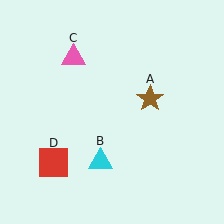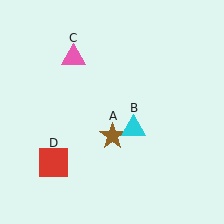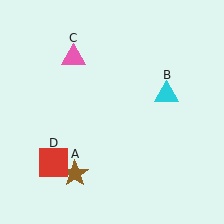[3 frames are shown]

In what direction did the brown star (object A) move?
The brown star (object A) moved down and to the left.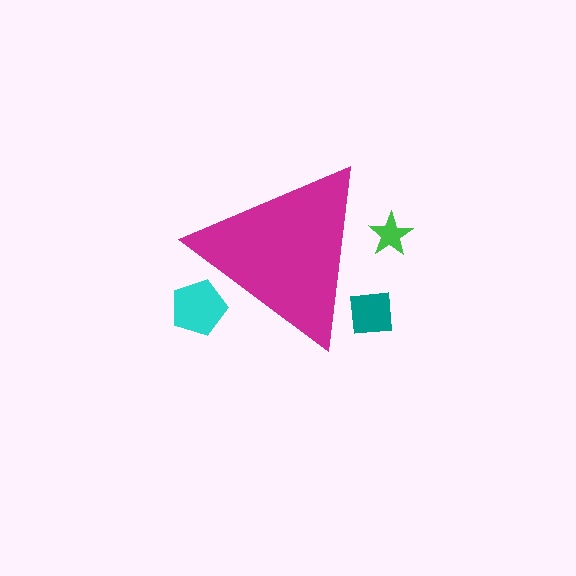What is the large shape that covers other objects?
A magenta triangle.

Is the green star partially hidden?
Yes, the green star is partially hidden behind the magenta triangle.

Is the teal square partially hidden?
Yes, the teal square is partially hidden behind the magenta triangle.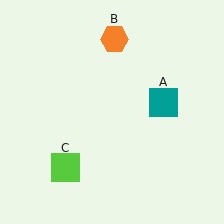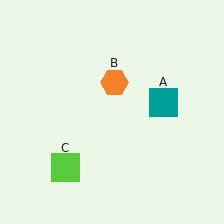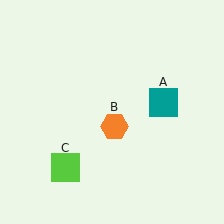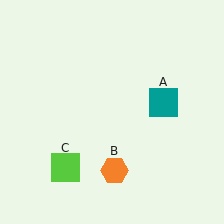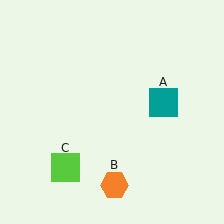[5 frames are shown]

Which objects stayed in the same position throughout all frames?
Teal square (object A) and lime square (object C) remained stationary.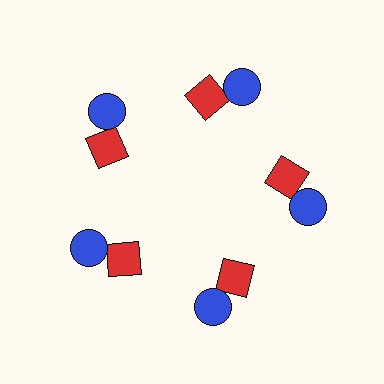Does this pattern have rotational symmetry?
Yes, this pattern has 5-fold rotational symmetry. It looks the same after rotating 72 degrees around the center.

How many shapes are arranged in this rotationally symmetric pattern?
There are 10 shapes, arranged in 5 groups of 2.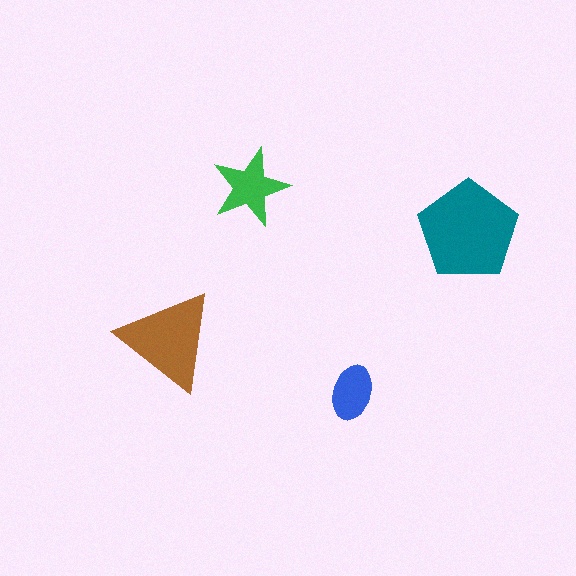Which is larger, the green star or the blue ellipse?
The green star.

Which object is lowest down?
The blue ellipse is bottommost.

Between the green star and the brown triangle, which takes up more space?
The brown triangle.